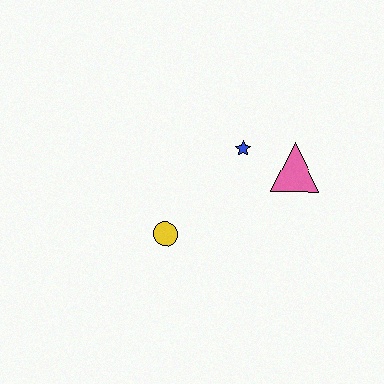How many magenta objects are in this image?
There are no magenta objects.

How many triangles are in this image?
There is 1 triangle.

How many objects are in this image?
There are 3 objects.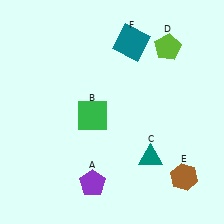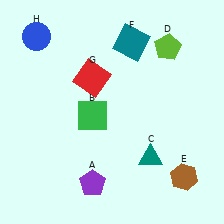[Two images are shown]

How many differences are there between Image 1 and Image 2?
There are 2 differences between the two images.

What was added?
A red square (G), a blue circle (H) were added in Image 2.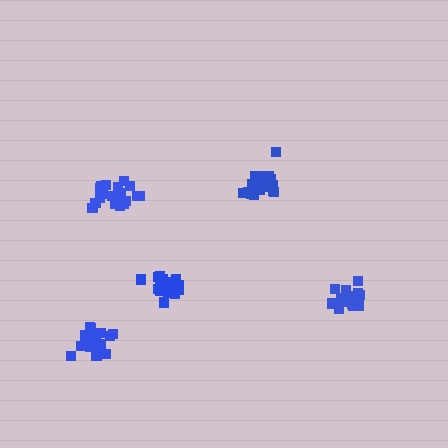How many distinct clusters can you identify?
There are 5 distinct clusters.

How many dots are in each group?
Group 1: 17 dots, Group 2: 21 dots, Group 3: 21 dots, Group 4: 16 dots, Group 5: 20 dots (95 total).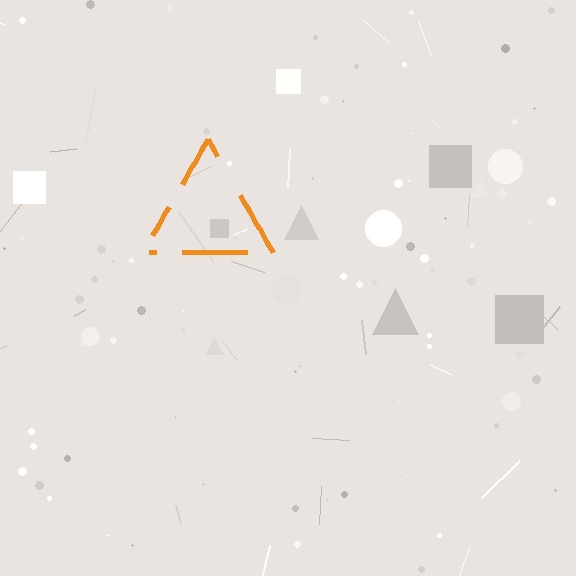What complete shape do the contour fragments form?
The contour fragments form a triangle.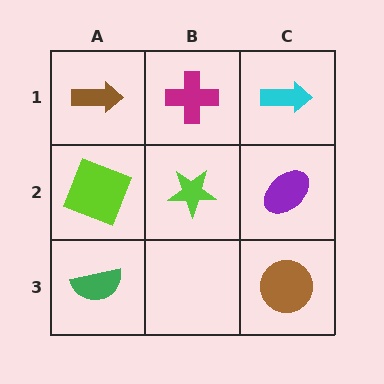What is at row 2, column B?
A lime star.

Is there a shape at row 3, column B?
No, that cell is empty.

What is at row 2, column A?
A lime square.